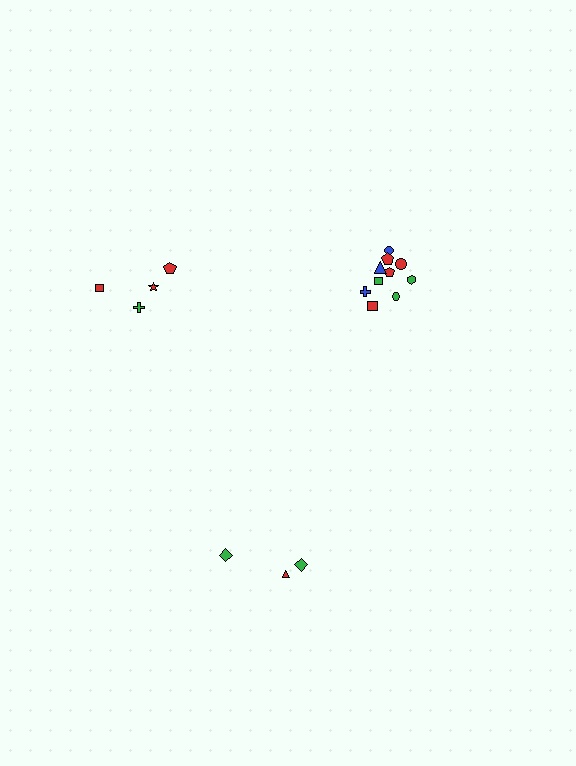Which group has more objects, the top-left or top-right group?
The top-right group.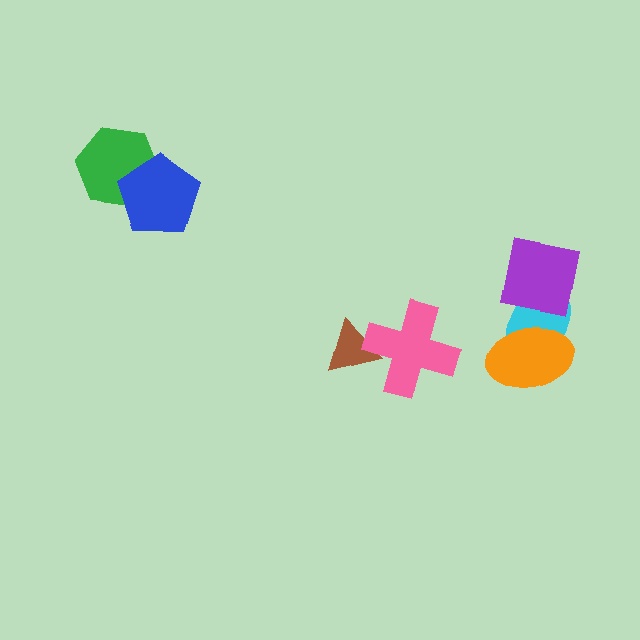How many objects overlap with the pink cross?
1 object overlaps with the pink cross.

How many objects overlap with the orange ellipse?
2 objects overlap with the orange ellipse.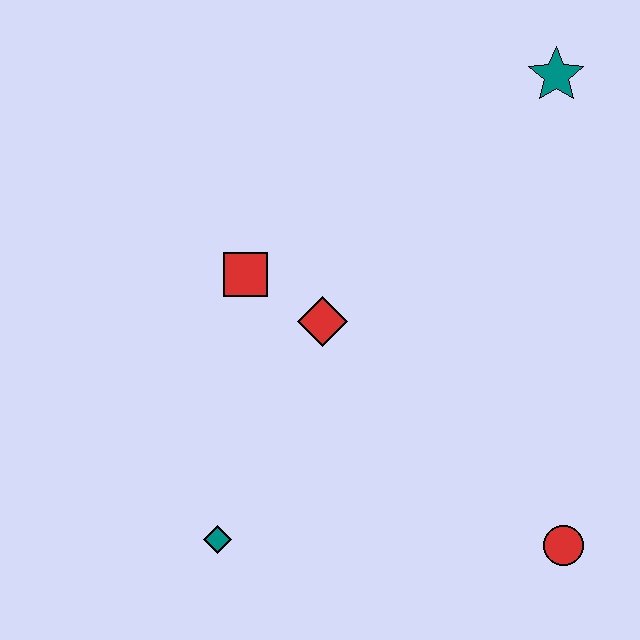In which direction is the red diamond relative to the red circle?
The red diamond is to the left of the red circle.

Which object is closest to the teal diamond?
The red diamond is closest to the teal diamond.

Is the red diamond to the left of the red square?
No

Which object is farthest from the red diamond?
The teal star is farthest from the red diamond.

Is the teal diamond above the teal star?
No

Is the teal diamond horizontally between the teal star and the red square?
No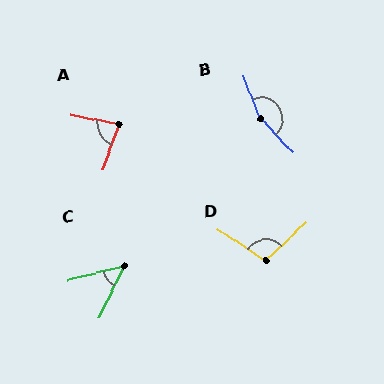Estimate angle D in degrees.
Approximately 104 degrees.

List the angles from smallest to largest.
C (50°), A (81°), D (104°), B (158°).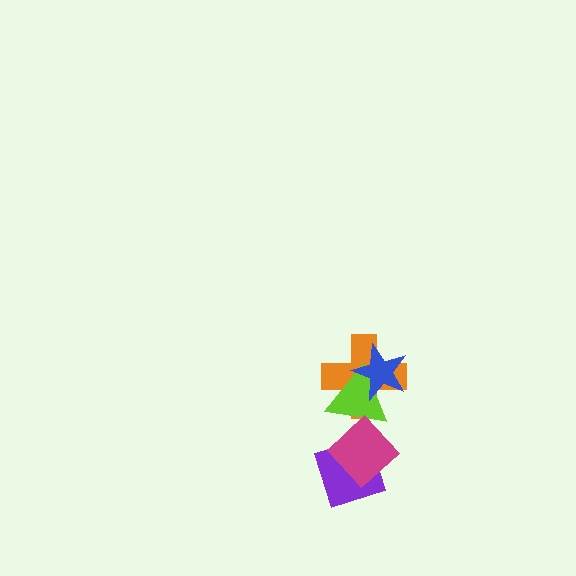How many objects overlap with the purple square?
1 object overlaps with the purple square.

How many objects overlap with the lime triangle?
3 objects overlap with the lime triangle.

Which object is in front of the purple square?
The magenta diamond is in front of the purple square.